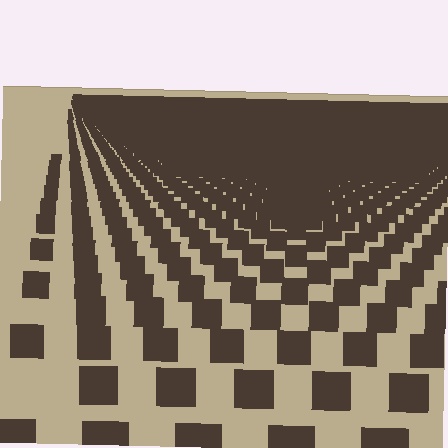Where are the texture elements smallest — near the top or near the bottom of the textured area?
Near the top.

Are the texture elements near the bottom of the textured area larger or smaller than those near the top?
Larger. Near the bottom, elements are closer to the viewer and appear at a bigger on-screen size.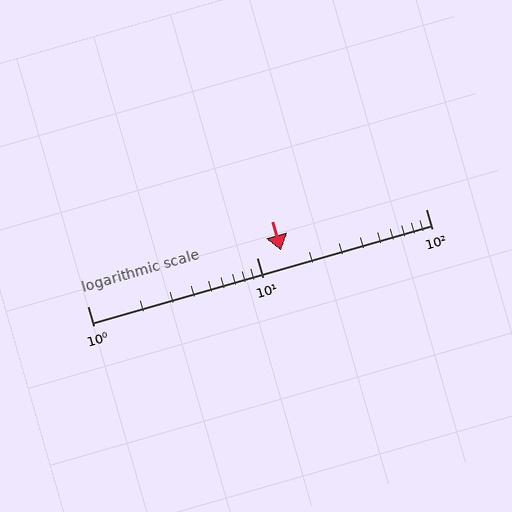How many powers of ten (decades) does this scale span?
The scale spans 2 decades, from 1 to 100.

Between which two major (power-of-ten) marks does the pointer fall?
The pointer is between 10 and 100.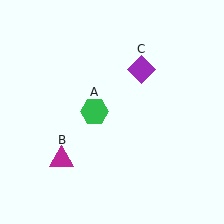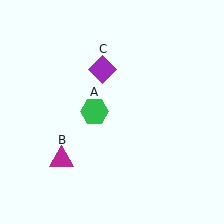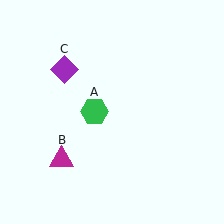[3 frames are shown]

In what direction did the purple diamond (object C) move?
The purple diamond (object C) moved left.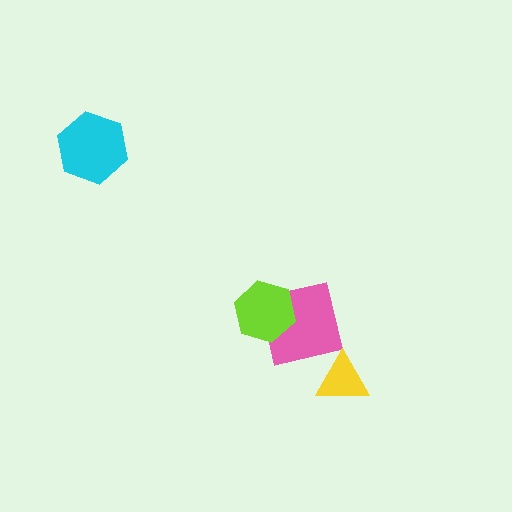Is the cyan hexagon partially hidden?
No, no other shape covers it.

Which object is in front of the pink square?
The lime hexagon is in front of the pink square.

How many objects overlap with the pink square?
1 object overlaps with the pink square.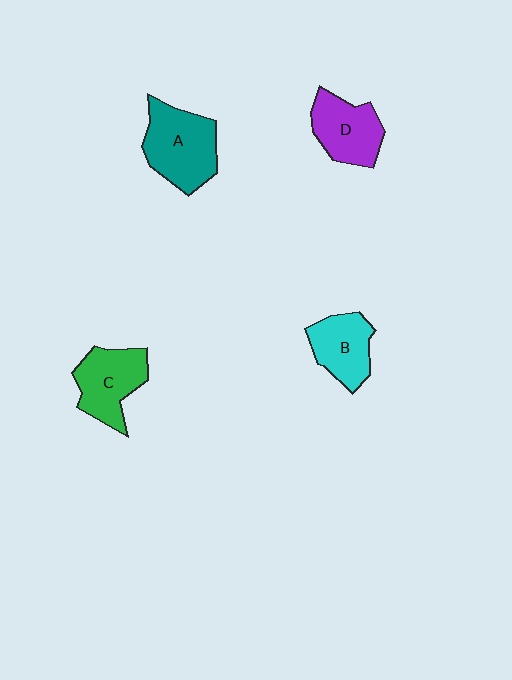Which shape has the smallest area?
Shape B (cyan).